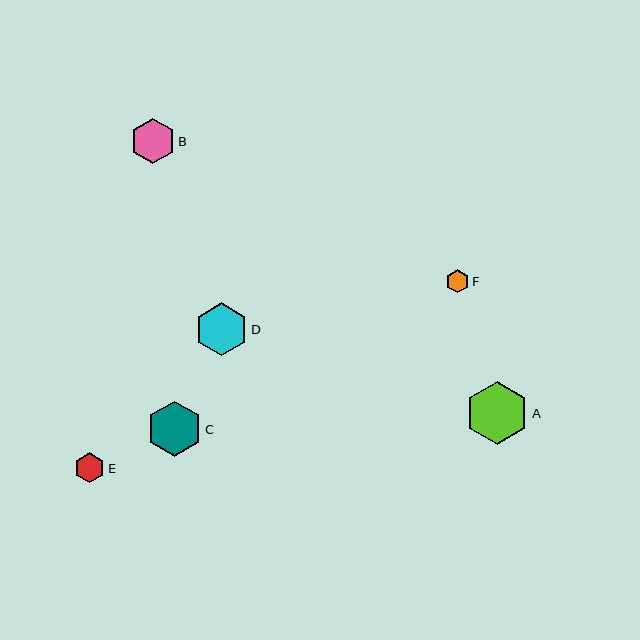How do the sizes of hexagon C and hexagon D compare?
Hexagon C and hexagon D are approximately the same size.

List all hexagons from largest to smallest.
From largest to smallest: A, C, D, B, E, F.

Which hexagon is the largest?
Hexagon A is the largest with a size of approximately 63 pixels.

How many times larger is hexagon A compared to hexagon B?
Hexagon A is approximately 1.4 times the size of hexagon B.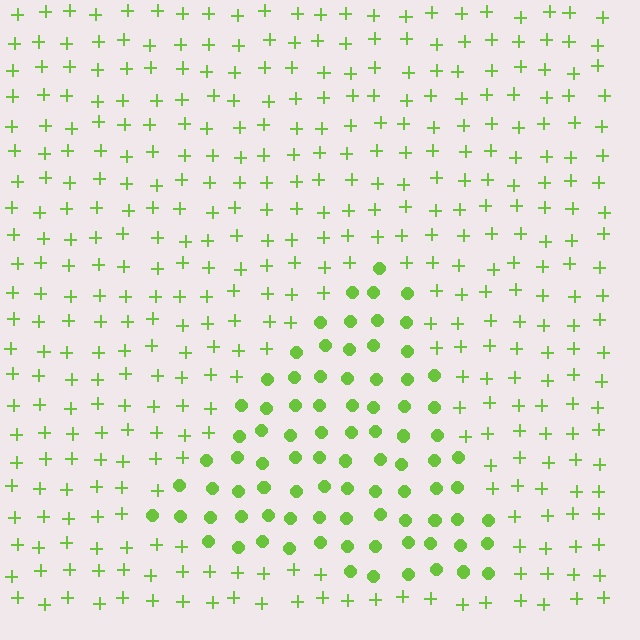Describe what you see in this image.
The image is filled with small lime elements arranged in a uniform grid. A triangle-shaped region contains circles, while the surrounding area contains plus signs. The boundary is defined purely by the change in element shape.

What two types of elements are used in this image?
The image uses circles inside the triangle region and plus signs outside it.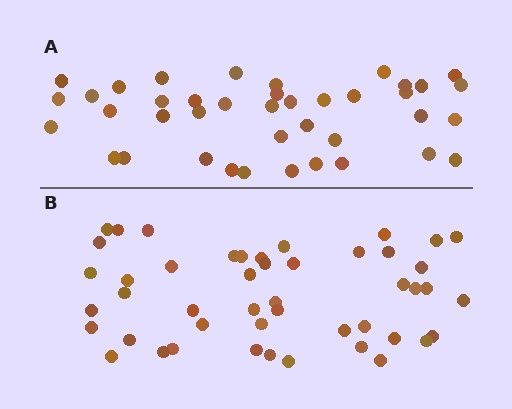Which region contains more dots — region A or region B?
Region B (the bottom region) has more dots.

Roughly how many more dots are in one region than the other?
Region B has roughly 8 or so more dots than region A.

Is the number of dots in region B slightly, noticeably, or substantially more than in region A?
Region B has only slightly more — the two regions are fairly close. The ratio is roughly 1.2 to 1.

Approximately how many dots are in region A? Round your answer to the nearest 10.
About 40 dots.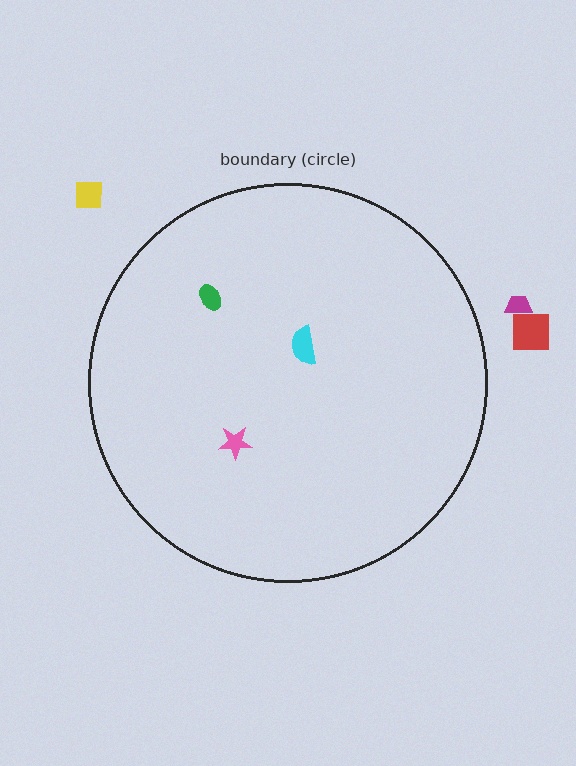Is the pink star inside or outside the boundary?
Inside.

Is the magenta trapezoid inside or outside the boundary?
Outside.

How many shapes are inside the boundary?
3 inside, 3 outside.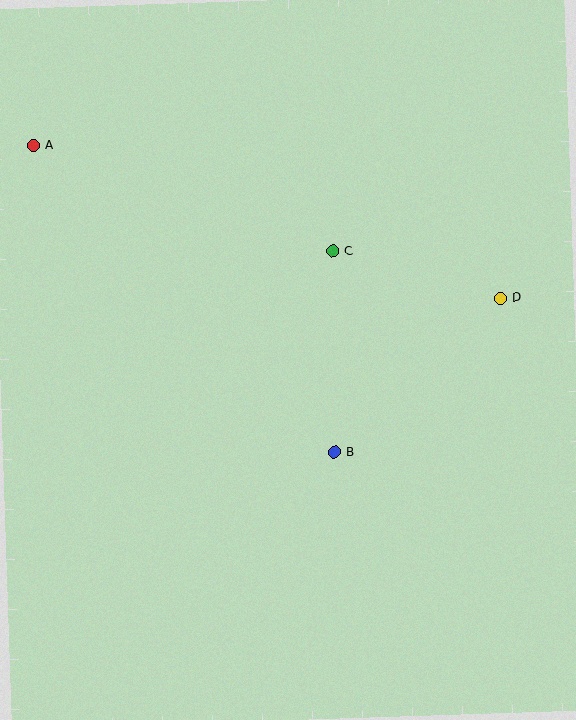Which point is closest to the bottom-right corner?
Point B is closest to the bottom-right corner.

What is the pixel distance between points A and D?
The distance between A and D is 492 pixels.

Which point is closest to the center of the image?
Point B at (334, 452) is closest to the center.